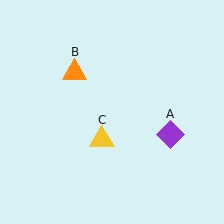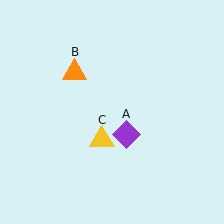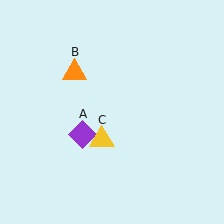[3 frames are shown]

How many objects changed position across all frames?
1 object changed position: purple diamond (object A).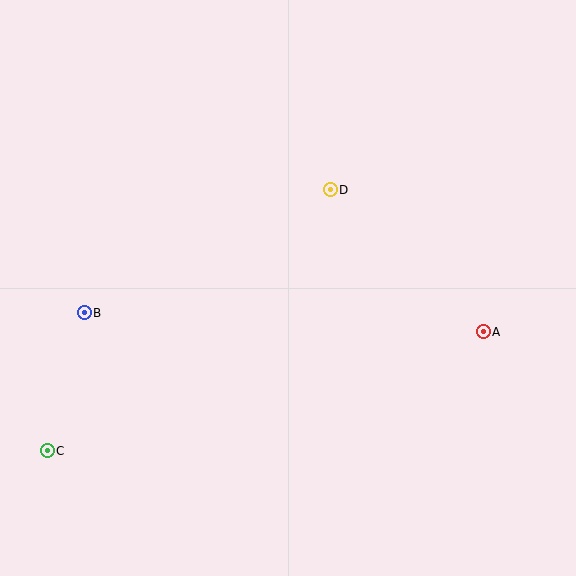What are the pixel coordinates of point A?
Point A is at (483, 332).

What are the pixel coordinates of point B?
Point B is at (84, 313).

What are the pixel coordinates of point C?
Point C is at (47, 451).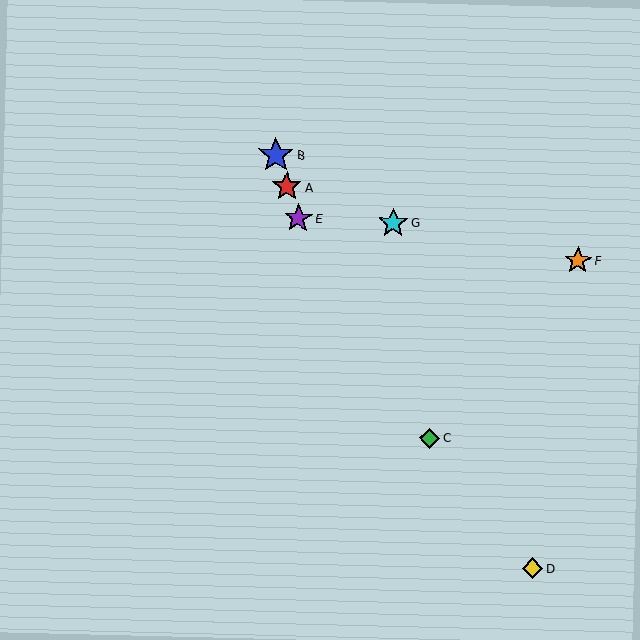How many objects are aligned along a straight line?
3 objects (A, B, E) are aligned along a straight line.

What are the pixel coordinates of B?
Object B is at (276, 155).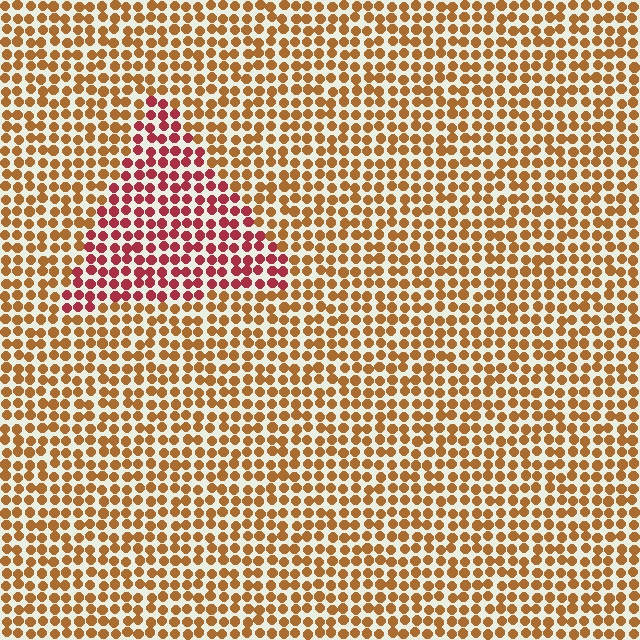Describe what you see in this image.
The image is filled with small brown elements in a uniform arrangement. A triangle-shaped region is visible where the elements are tinted to a slightly different hue, forming a subtle color boundary.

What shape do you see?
I see a triangle.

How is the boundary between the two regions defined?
The boundary is defined purely by a slight shift in hue (about 40 degrees). Spacing, size, and orientation are identical on both sides.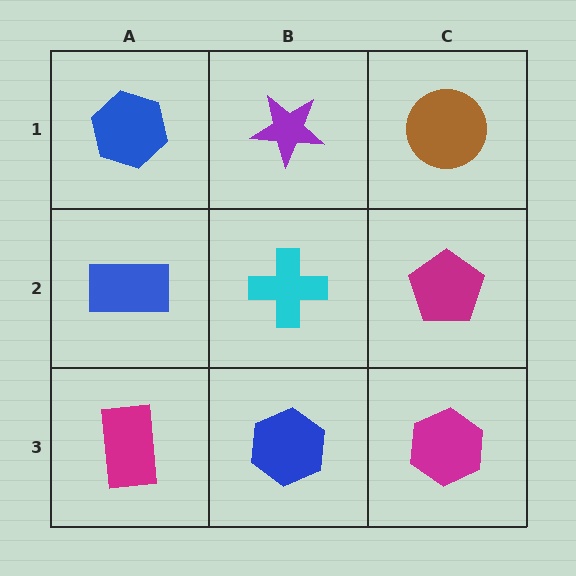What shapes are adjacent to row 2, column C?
A brown circle (row 1, column C), a magenta hexagon (row 3, column C), a cyan cross (row 2, column B).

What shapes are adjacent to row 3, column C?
A magenta pentagon (row 2, column C), a blue hexagon (row 3, column B).